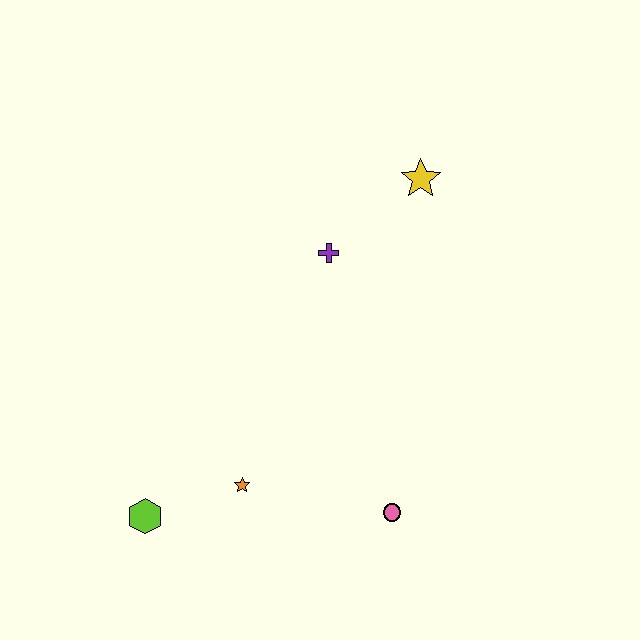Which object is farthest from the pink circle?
The yellow star is farthest from the pink circle.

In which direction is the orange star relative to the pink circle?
The orange star is to the left of the pink circle.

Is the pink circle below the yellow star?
Yes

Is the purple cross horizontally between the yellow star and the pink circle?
No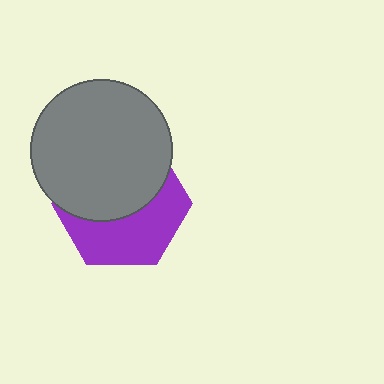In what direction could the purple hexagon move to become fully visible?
The purple hexagon could move down. That would shift it out from behind the gray circle entirely.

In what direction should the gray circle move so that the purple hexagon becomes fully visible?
The gray circle should move up. That is the shortest direction to clear the overlap and leave the purple hexagon fully visible.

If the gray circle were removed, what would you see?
You would see the complete purple hexagon.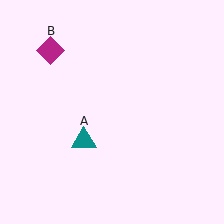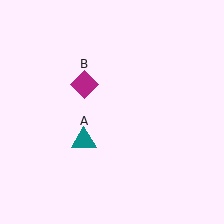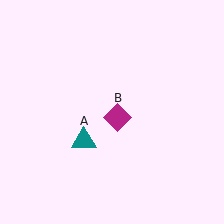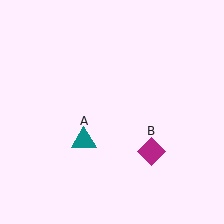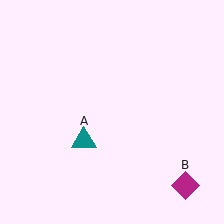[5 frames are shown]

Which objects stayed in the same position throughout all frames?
Teal triangle (object A) remained stationary.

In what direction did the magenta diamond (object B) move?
The magenta diamond (object B) moved down and to the right.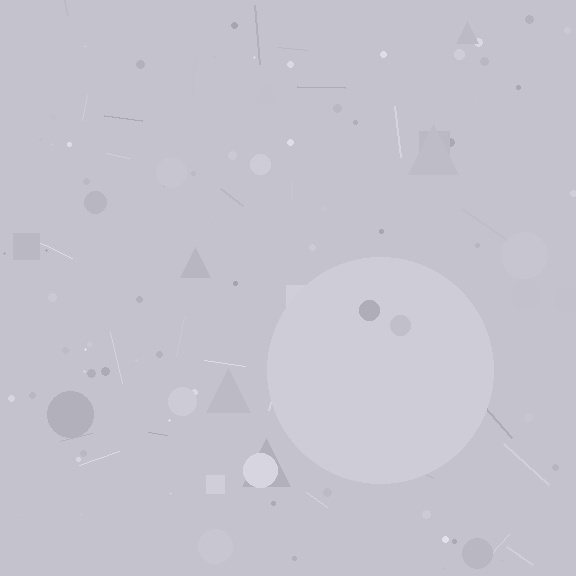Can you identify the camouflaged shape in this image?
The camouflaged shape is a circle.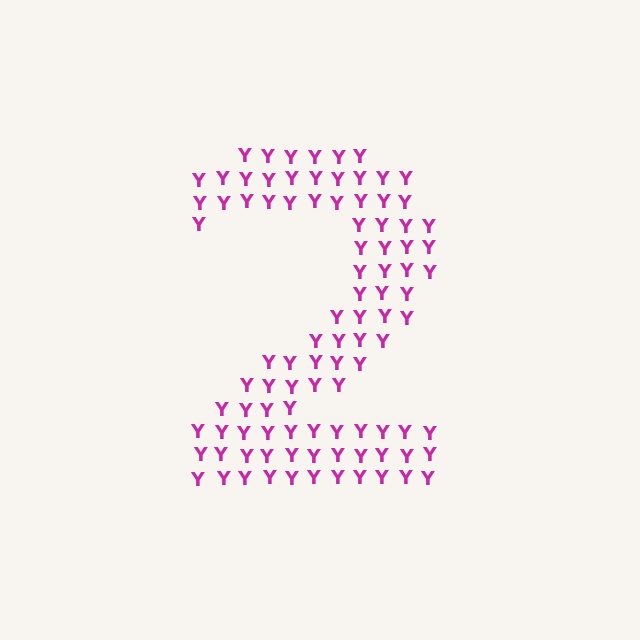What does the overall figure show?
The overall figure shows the digit 2.